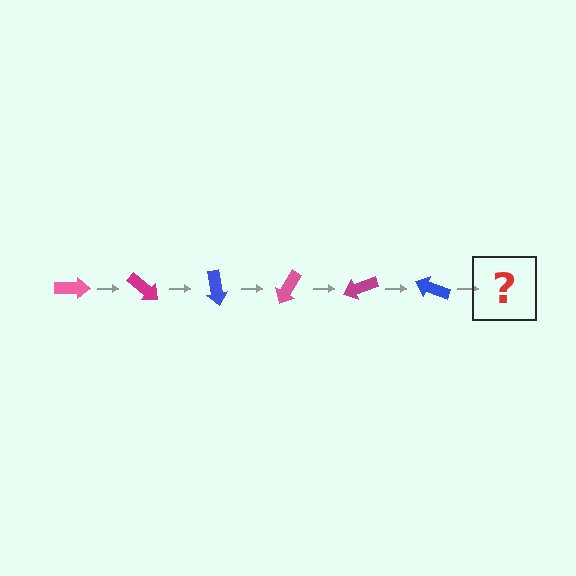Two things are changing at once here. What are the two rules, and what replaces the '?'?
The two rules are that it rotates 40 degrees each step and the color cycles through pink, magenta, and blue. The '?' should be a pink arrow, rotated 240 degrees from the start.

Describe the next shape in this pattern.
It should be a pink arrow, rotated 240 degrees from the start.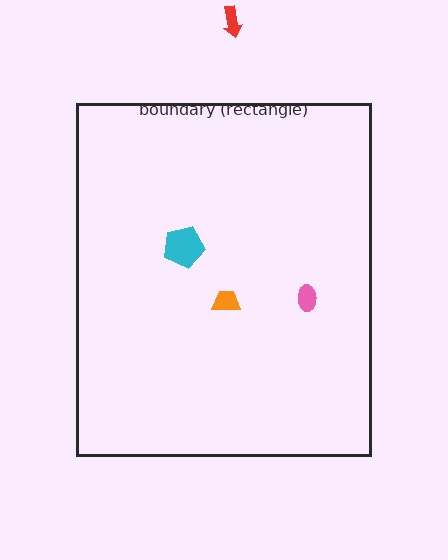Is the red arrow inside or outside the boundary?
Outside.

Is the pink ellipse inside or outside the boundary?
Inside.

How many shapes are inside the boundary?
3 inside, 1 outside.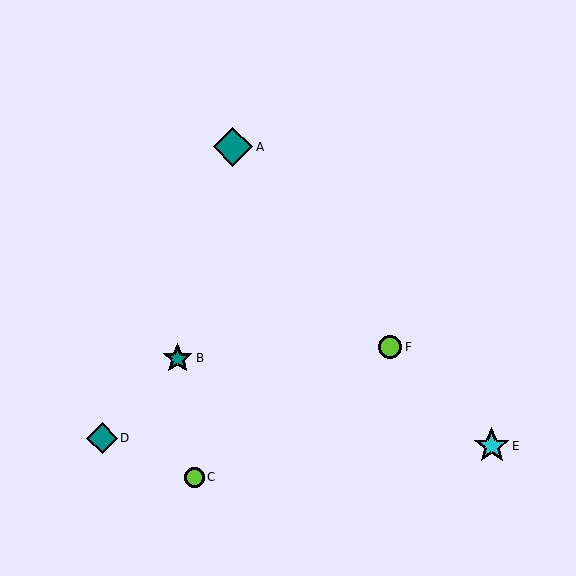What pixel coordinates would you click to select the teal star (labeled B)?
Click at (178, 358) to select the teal star B.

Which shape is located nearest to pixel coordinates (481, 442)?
The cyan star (labeled E) at (492, 446) is nearest to that location.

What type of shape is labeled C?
Shape C is a lime circle.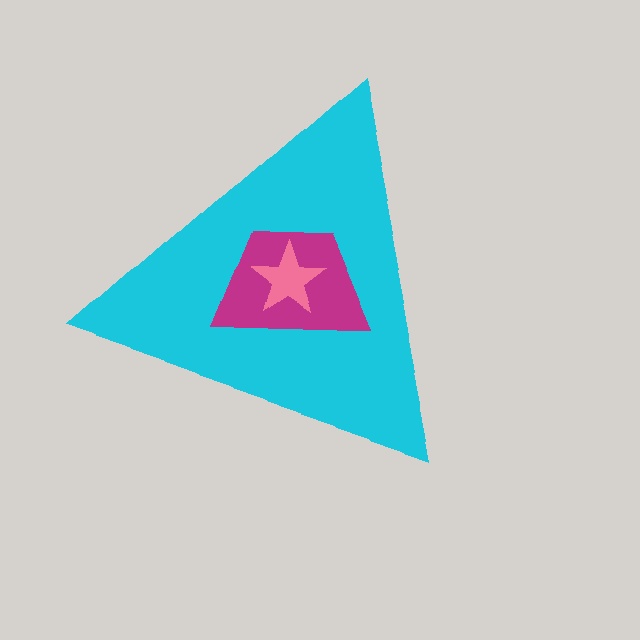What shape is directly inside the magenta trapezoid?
The pink star.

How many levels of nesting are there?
3.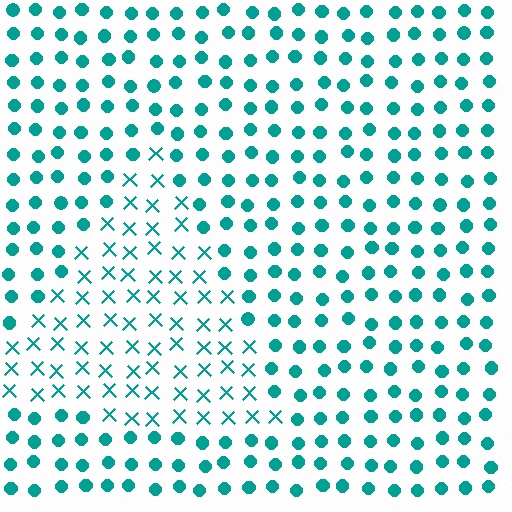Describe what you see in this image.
The image is filled with small teal elements arranged in a uniform grid. A triangle-shaped region contains X marks, while the surrounding area contains circles. The boundary is defined purely by the change in element shape.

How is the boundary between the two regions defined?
The boundary is defined by a change in element shape: X marks inside vs. circles outside. All elements share the same color and spacing.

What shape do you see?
I see a triangle.